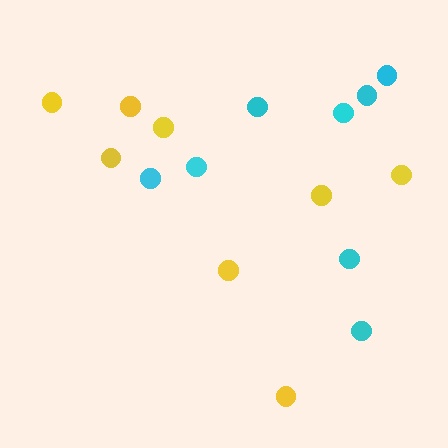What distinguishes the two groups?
There are 2 groups: one group of cyan circles (8) and one group of yellow circles (8).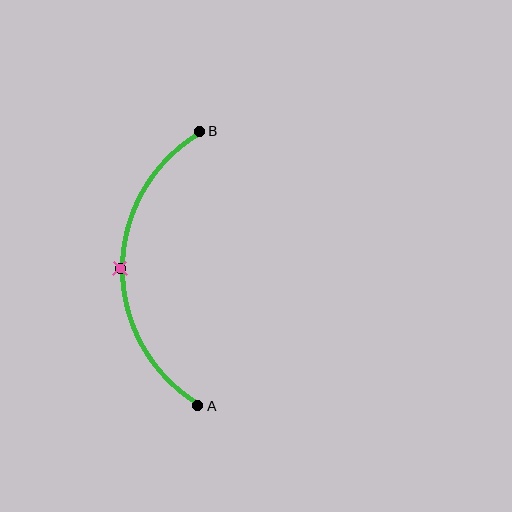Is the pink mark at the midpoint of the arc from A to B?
Yes. The pink mark lies on the arc at equal arc-length from both A and B — it is the arc midpoint.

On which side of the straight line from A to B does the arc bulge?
The arc bulges to the left of the straight line connecting A and B.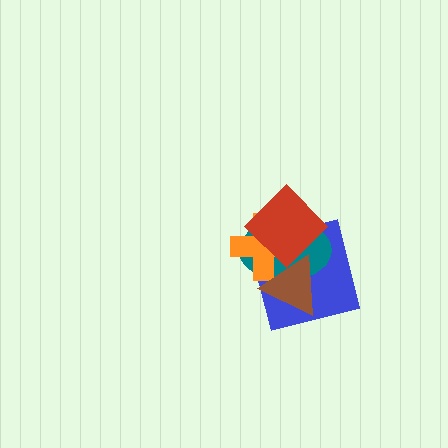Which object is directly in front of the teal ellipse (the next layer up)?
The orange cross is directly in front of the teal ellipse.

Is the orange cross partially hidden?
Yes, it is partially covered by another shape.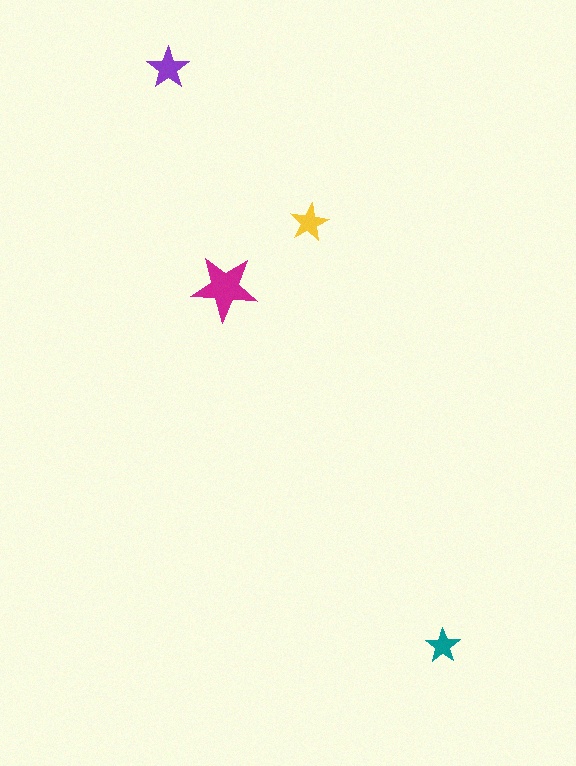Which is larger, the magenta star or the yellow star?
The magenta one.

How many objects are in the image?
There are 4 objects in the image.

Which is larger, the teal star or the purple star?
The purple one.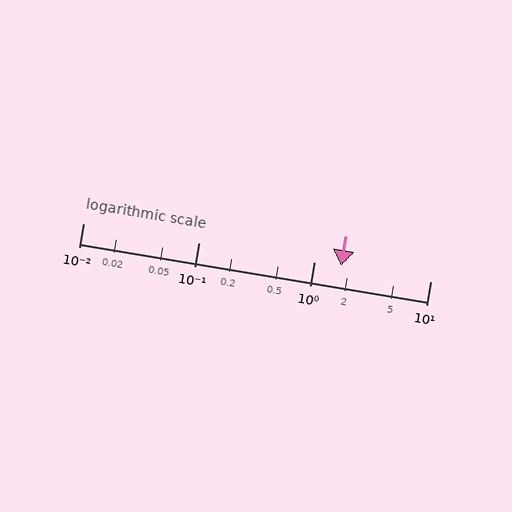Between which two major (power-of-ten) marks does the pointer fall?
The pointer is between 1 and 10.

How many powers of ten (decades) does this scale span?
The scale spans 3 decades, from 0.01 to 10.